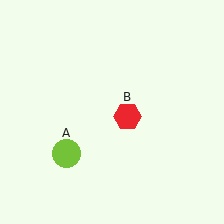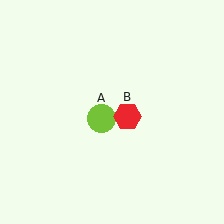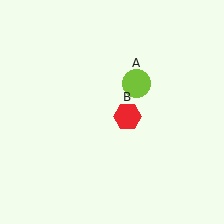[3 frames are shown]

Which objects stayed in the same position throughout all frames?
Red hexagon (object B) remained stationary.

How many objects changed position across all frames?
1 object changed position: lime circle (object A).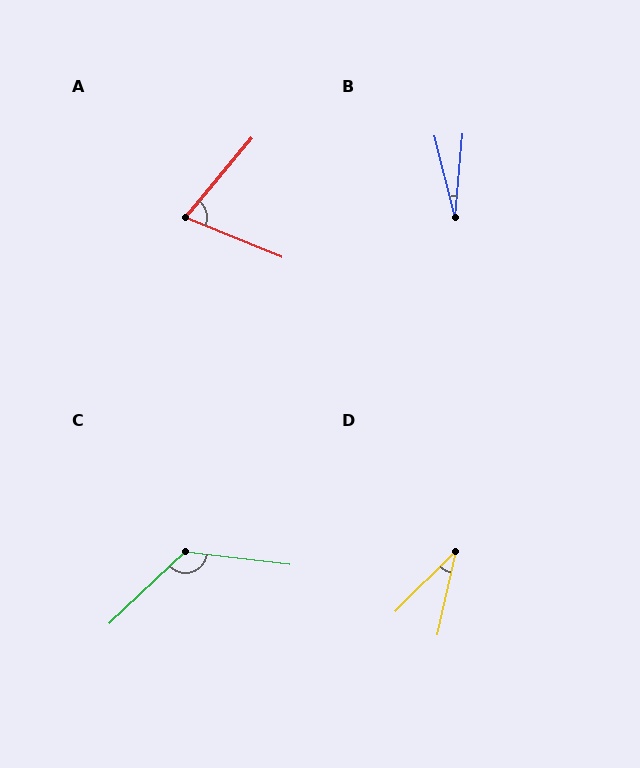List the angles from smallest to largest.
B (19°), D (32°), A (72°), C (129°).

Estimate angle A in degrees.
Approximately 72 degrees.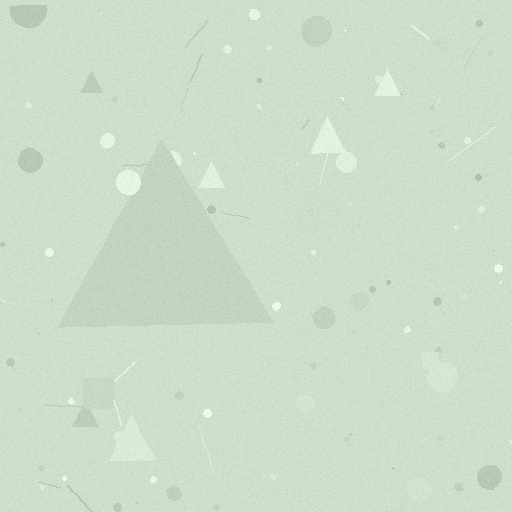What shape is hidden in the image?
A triangle is hidden in the image.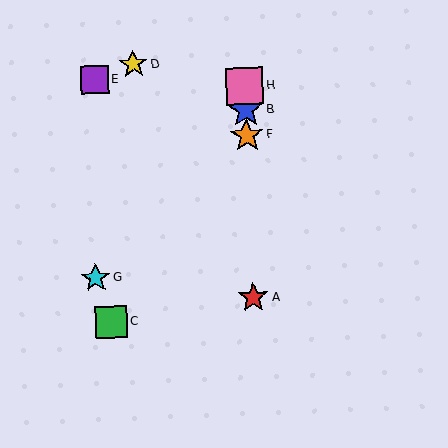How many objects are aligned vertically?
4 objects (A, B, F, H) are aligned vertically.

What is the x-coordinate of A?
Object A is at x≈253.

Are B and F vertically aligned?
Yes, both are at x≈246.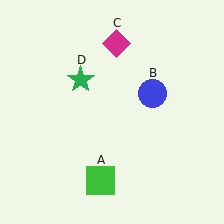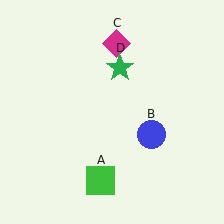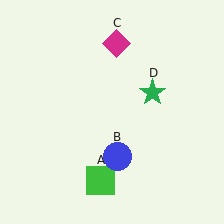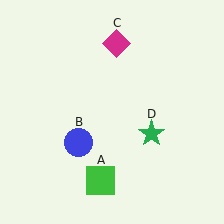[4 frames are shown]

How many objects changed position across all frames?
2 objects changed position: blue circle (object B), green star (object D).